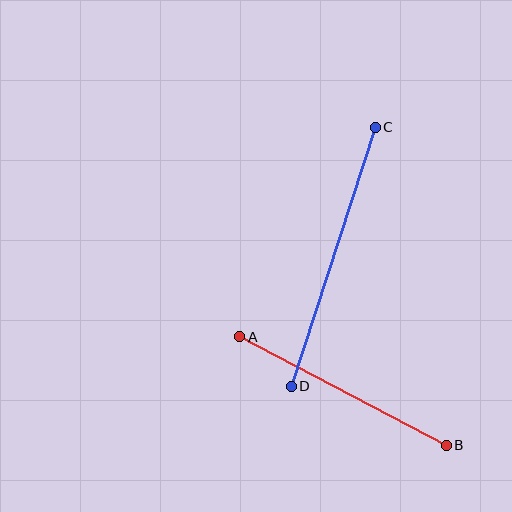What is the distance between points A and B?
The distance is approximately 233 pixels.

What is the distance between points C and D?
The distance is approximately 272 pixels.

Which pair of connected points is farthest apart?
Points C and D are farthest apart.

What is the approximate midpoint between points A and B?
The midpoint is at approximately (343, 391) pixels.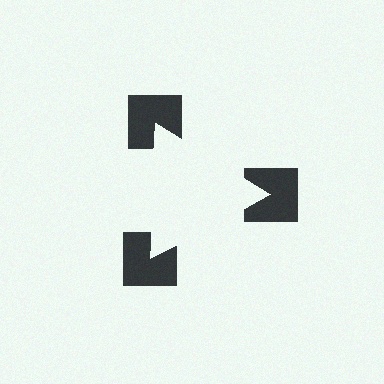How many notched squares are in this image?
There are 3 — one at each vertex of the illusory triangle.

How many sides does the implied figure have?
3 sides.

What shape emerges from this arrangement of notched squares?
An illusory triangle — its edges are inferred from the aligned wedge cuts in the notched squares, not physically drawn.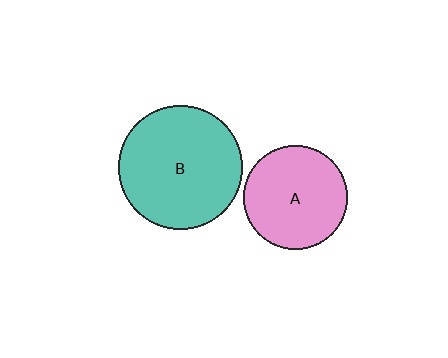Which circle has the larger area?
Circle B (teal).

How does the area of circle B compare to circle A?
Approximately 1.4 times.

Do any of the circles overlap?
No, none of the circles overlap.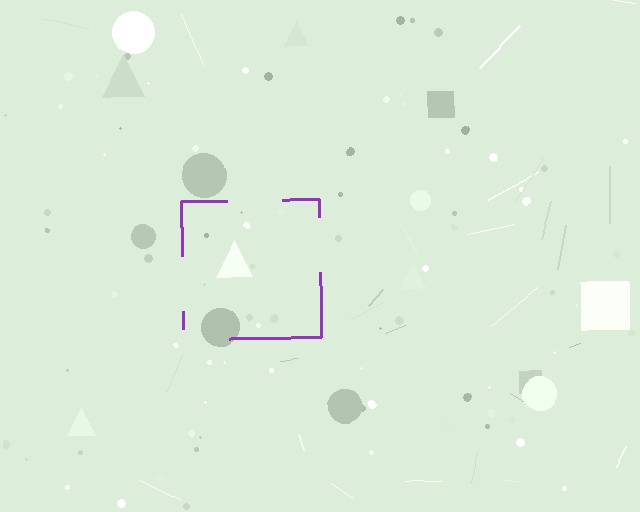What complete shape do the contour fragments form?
The contour fragments form a square.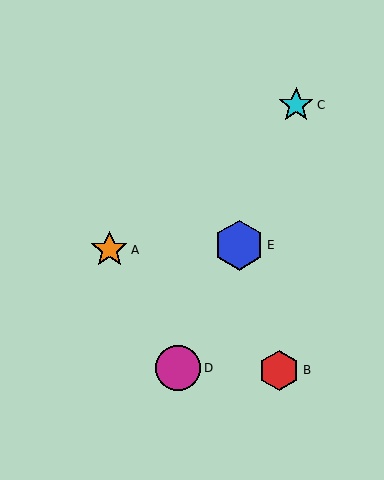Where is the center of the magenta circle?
The center of the magenta circle is at (178, 368).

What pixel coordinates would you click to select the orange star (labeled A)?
Click at (109, 250) to select the orange star A.